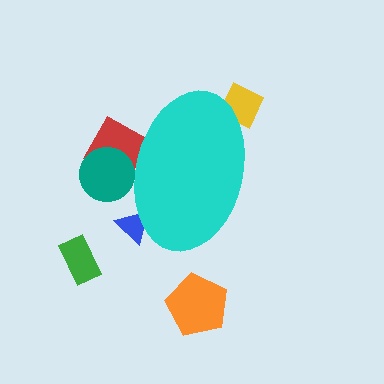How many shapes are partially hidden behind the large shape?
4 shapes are partially hidden.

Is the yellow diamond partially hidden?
Yes, the yellow diamond is partially hidden behind the cyan ellipse.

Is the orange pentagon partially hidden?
No, the orange pentagon is fully visible.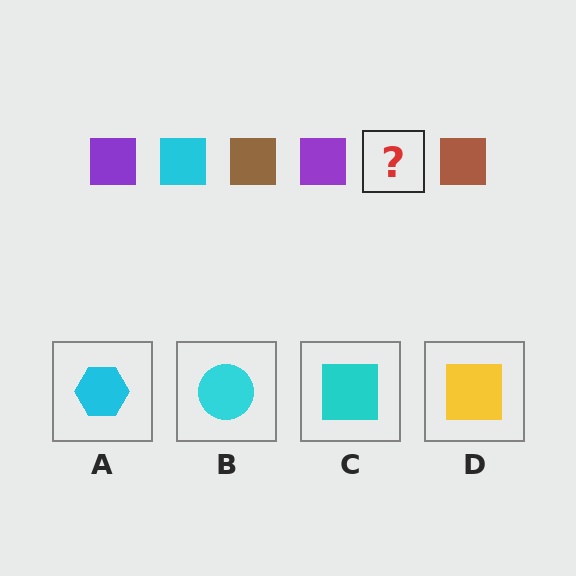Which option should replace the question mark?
Option C.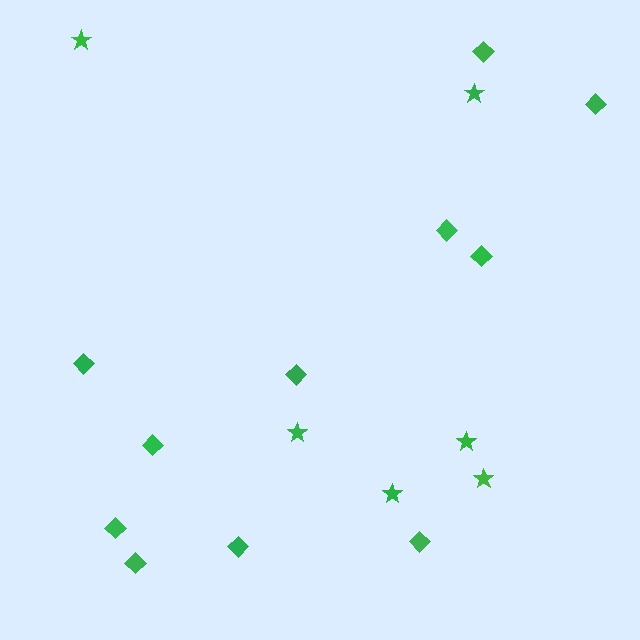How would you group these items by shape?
There are 2 groups: one group of diamonds (11) and one group of stars (6).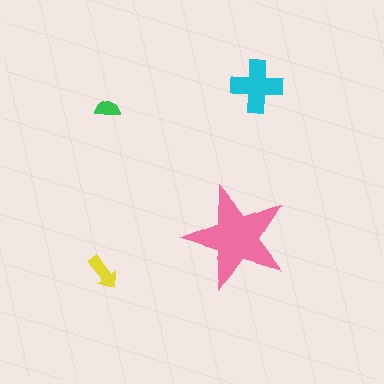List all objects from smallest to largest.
The green semicircle, the yellow arrow, the cyan cross, the pink star.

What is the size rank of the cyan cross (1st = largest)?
2nd.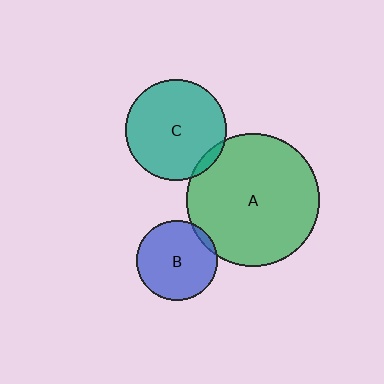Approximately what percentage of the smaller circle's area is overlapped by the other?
Approximately 5%.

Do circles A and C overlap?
Yes.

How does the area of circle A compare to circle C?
Approximately 1.7 times.